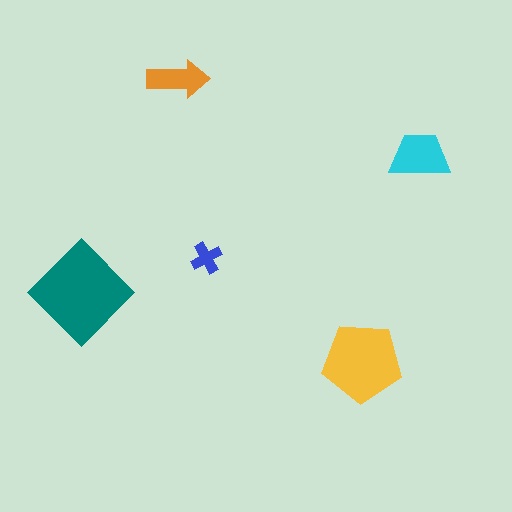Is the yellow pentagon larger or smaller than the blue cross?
Larger.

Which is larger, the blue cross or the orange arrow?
The orange arrow.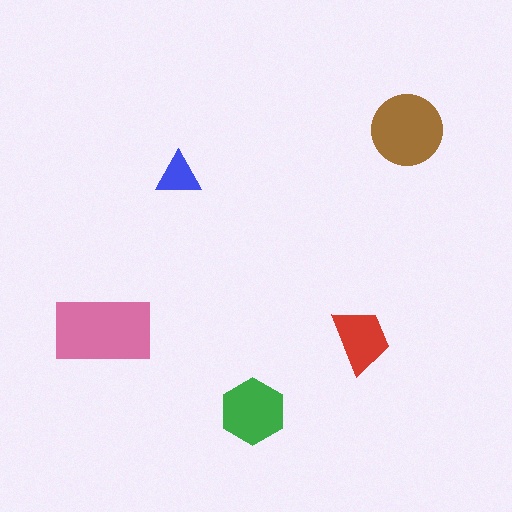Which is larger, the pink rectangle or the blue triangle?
The pink rectangle.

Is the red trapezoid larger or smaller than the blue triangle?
Larger.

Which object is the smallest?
The blue triangle.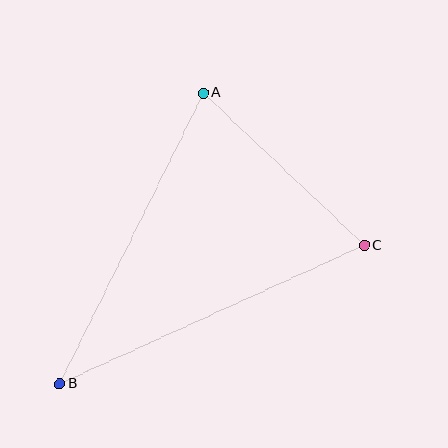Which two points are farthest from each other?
Points B and C are farthest from each other.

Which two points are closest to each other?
Points A and C are closest to each other.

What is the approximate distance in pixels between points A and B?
The distance between A and B is approximately 324 pixels.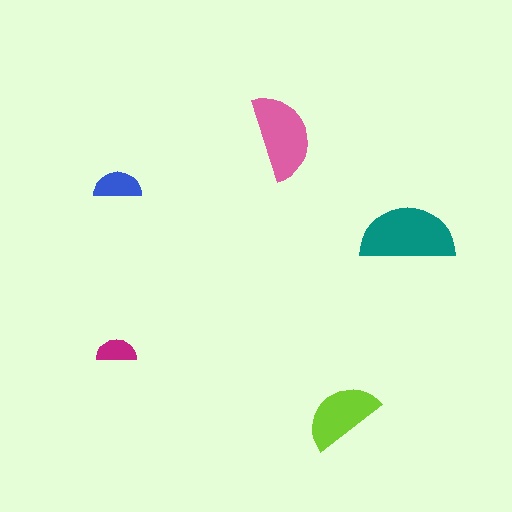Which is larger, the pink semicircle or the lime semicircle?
The pink one.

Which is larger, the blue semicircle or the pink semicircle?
The pink one.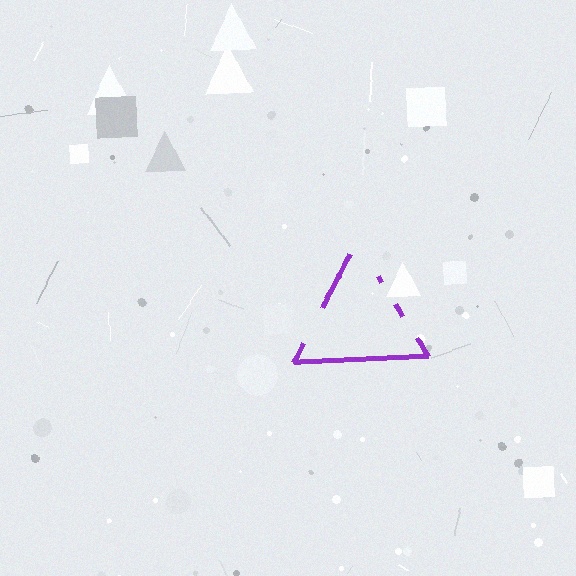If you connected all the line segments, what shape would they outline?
They would outline a triangle.